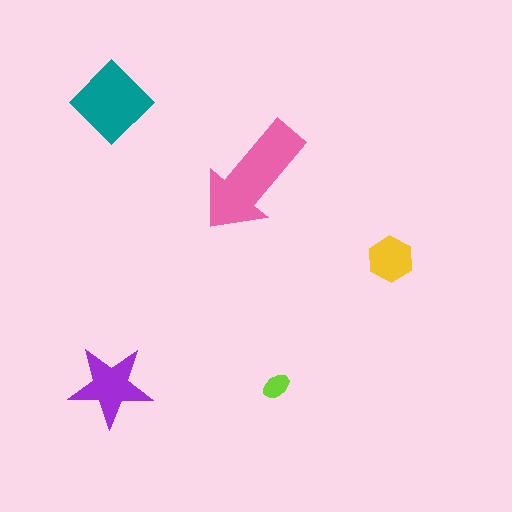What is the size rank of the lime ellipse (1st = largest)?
5th.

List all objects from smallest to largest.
The lime ellipse, the yellow hexagon, the purple star, the teal diamond, the pink arrow.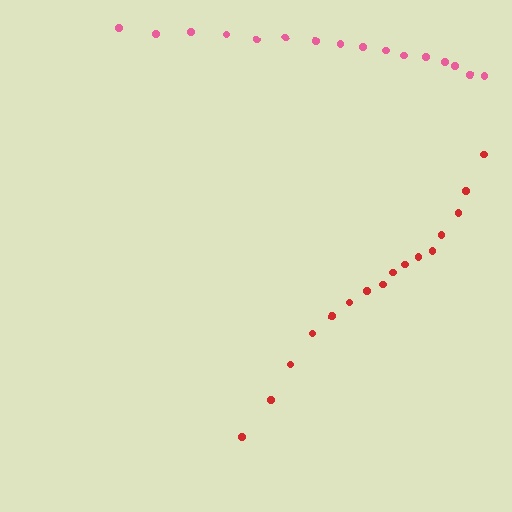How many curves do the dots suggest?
There are 2 distinct paths.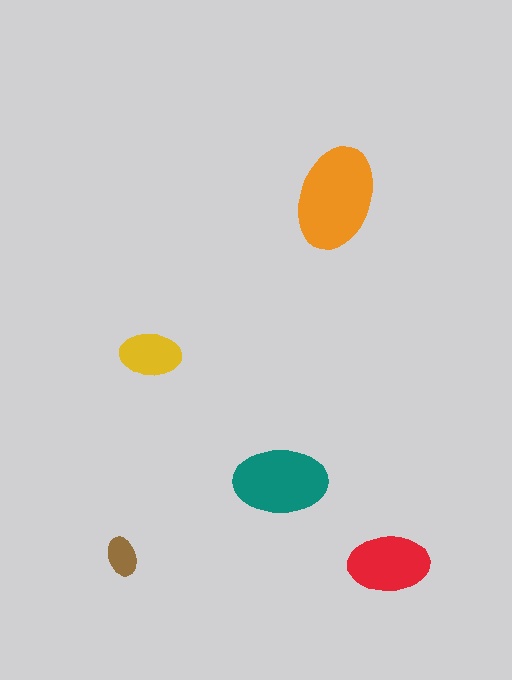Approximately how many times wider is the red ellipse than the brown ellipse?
About 2 times wider.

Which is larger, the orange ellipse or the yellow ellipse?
The orange one.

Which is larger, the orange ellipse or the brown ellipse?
The orange one.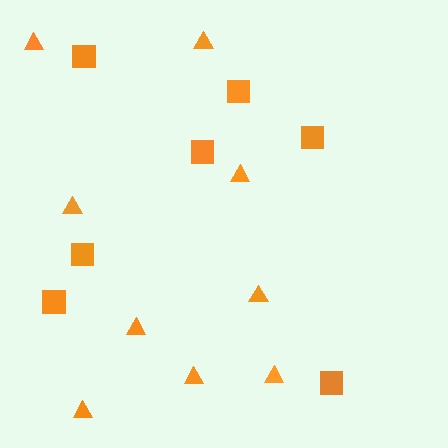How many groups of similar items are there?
There are 2 groups: one group of squares (7) and one group of triangles (9).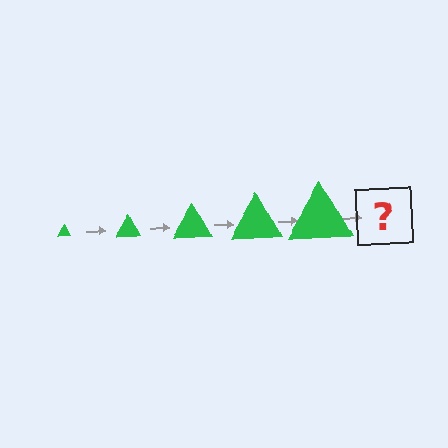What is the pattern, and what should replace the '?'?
The pattern is that the triangle gets progressively larger each step. The '?' should be a green triangle, larger than the previous one.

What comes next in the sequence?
The next element should be a green triangle, larger than the previous one.